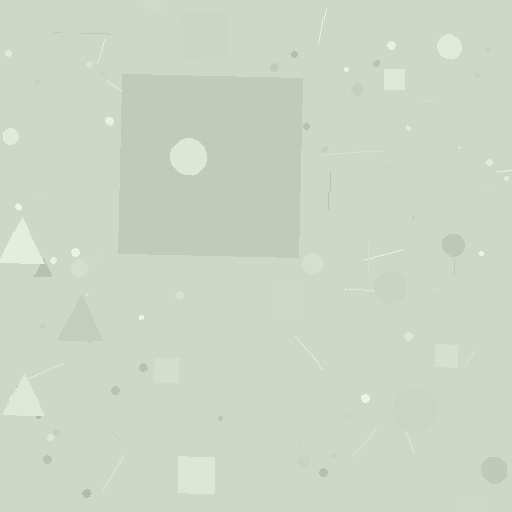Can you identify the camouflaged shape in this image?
The camouflaged shape is a square.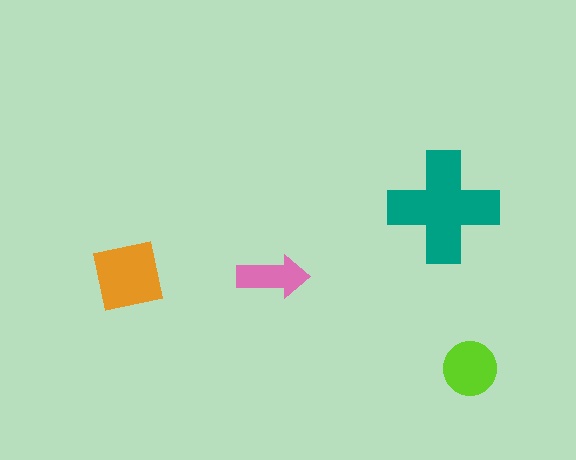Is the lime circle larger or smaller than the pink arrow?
Larger.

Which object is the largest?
The teal cross.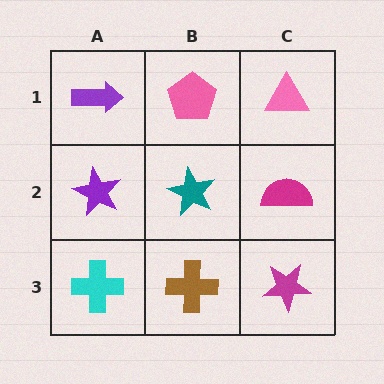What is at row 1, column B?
A pink pentagon.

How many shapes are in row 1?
3 shapes.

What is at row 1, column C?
A pink triangle.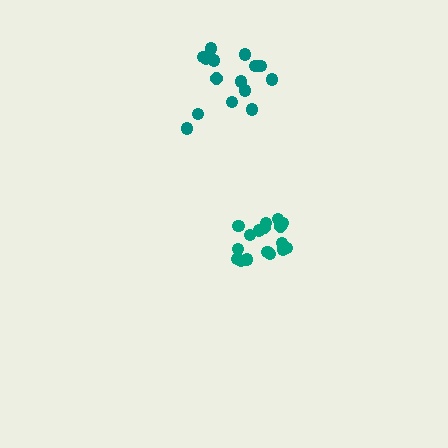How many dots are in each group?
Group 1: 15 dots, Group 2: 17 dots (32 total).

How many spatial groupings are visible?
There are 2 spatial groupings.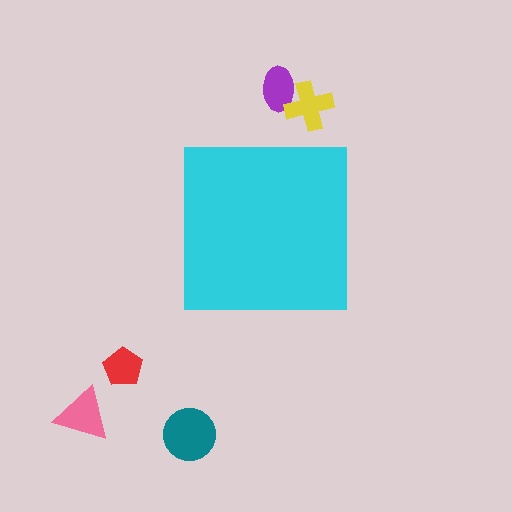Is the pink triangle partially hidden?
No, the pink triangle is fully visible.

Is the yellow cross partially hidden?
No, the yellow cross is fully visible.